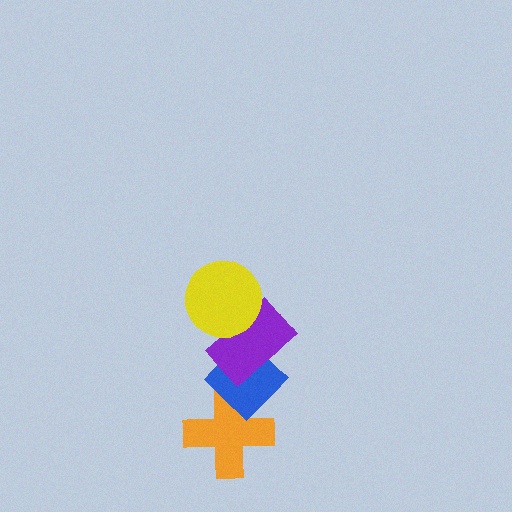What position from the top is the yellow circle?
The yellow circle is 1st from the top.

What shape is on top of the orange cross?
The blue diamond is on top of the orange cross.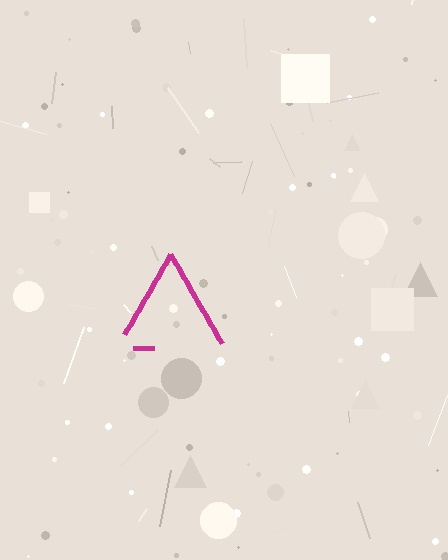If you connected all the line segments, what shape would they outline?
They would outline a triangle.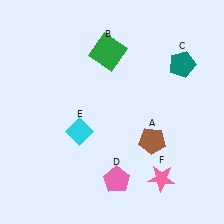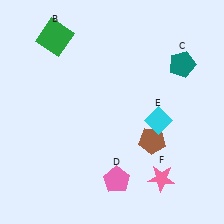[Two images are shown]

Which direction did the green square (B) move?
The green square (B) moved left.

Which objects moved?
The objects that moved are: the green square (B), the cyan diamond (E).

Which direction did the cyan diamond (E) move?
The cyan diamond (E) moved right.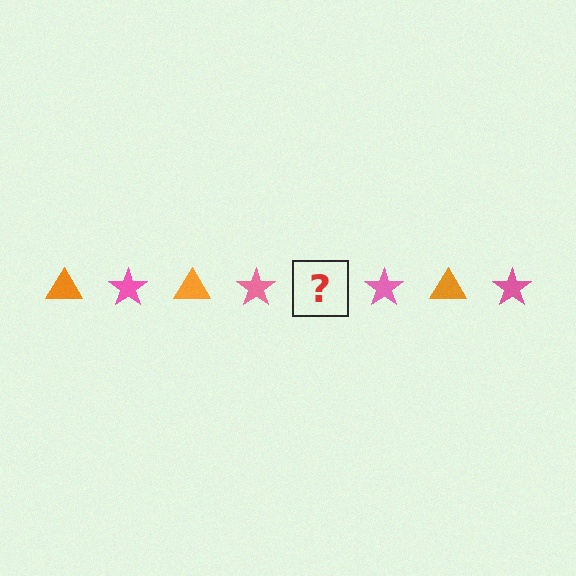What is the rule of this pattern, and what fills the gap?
The rule is that the pattern alternates between orange triangle and pink star. The gap should be filled with an orange triangle.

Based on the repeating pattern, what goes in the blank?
The blank should be an orange triangle.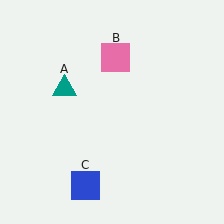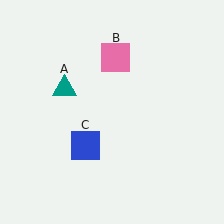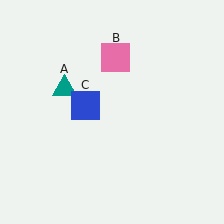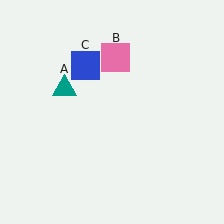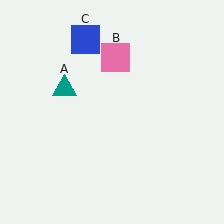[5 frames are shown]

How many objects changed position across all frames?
1 object changed position: blue square (object C).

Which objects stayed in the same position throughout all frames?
Teal triangle (object A) and pink square (object B) remained stationary.